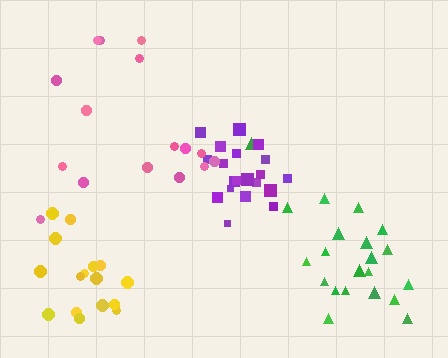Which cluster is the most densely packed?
Purple.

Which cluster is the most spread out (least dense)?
Pink.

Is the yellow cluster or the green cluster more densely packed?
Yellow.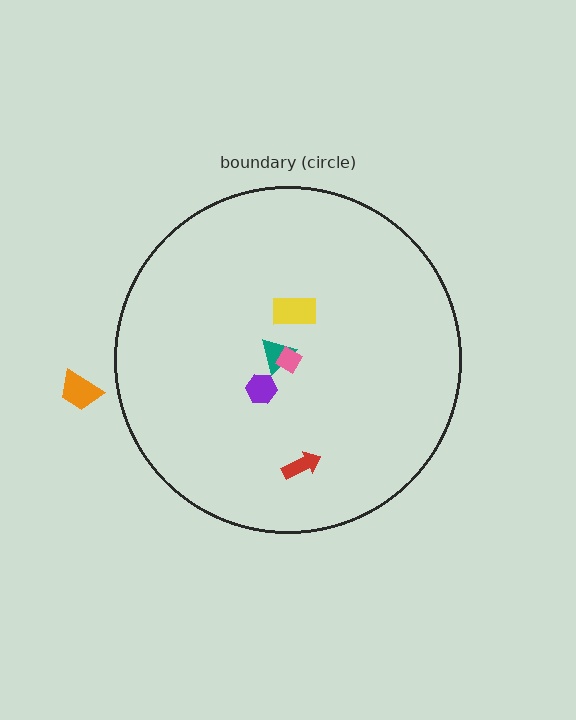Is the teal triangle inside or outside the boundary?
Inside.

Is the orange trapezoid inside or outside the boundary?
Outside.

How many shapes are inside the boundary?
5 inside, 1 outside.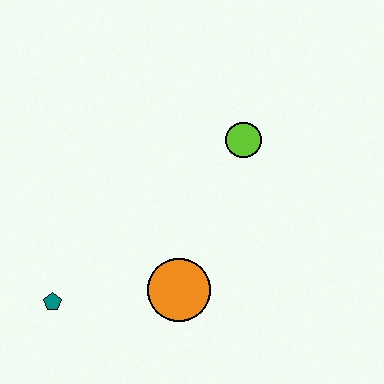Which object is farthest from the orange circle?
The lime circle is farthest from the orange circle.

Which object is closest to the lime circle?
The orange circle is closest to the lime circle.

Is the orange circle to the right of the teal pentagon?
Yes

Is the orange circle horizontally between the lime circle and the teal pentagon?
Yes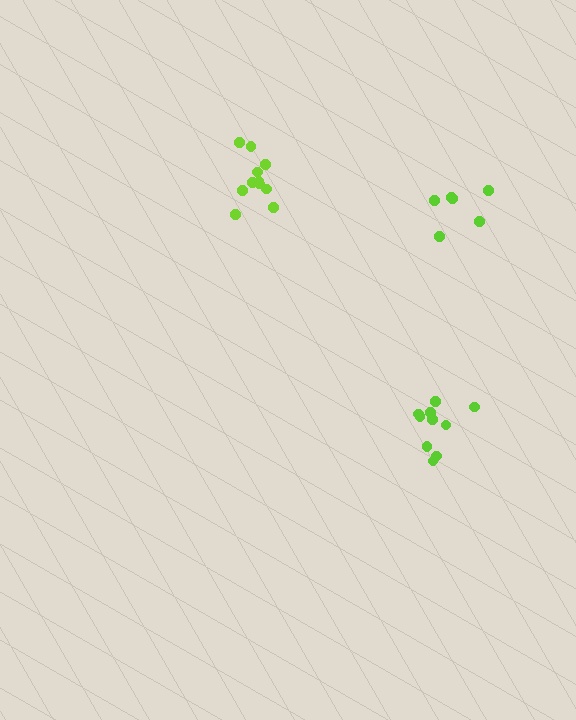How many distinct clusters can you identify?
There are 3 distinct clusters.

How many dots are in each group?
Group 1: 11 dots, Group 2: 6 dots, Group 3: 10 dots (27 total).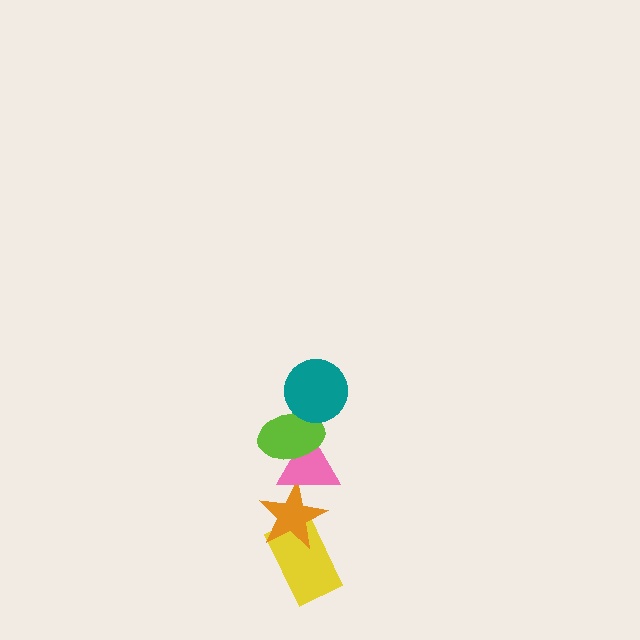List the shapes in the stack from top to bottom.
From top to bottom: the teal circle, the lime ellipse, the pink triangle, the orange star, the yellow rectangle.